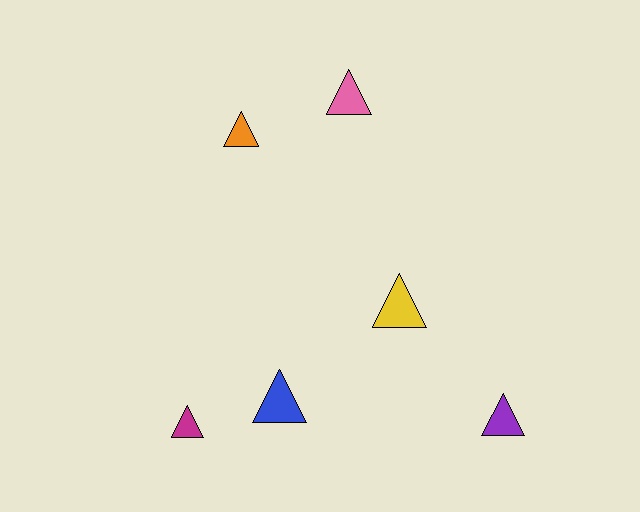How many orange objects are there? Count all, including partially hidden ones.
There is 1 orange object.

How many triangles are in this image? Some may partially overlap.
There are 6 triangles.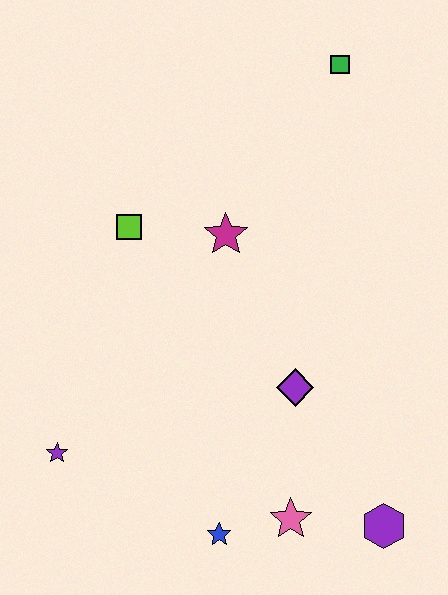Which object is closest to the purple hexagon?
The pink star is closest to the purple hexagon.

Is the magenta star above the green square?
No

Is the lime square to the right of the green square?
No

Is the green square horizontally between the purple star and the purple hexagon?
Yes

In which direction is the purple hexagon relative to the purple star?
The purple hexagon is to the right of the purple star.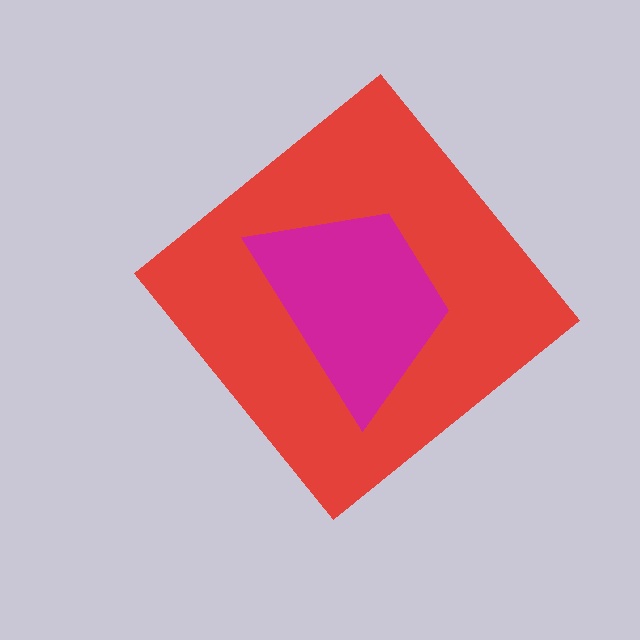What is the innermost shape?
The magenta trapezoid.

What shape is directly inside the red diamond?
The magenta trapezoid.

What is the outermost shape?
The red diamond.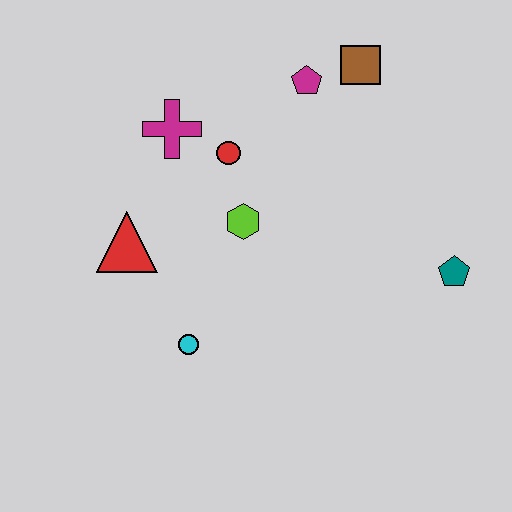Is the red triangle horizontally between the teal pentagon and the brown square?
No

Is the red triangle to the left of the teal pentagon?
Yes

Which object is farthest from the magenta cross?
The teal pentagon is farthest from the magenta cross.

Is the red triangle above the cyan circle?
Yes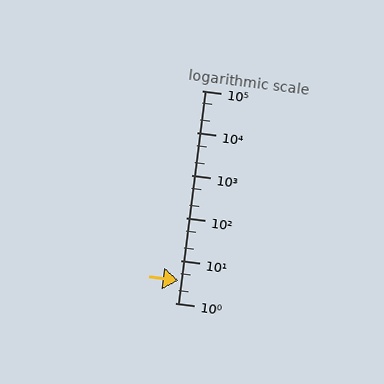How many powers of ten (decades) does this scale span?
The scale spans 5 decades, from 1 to 100000.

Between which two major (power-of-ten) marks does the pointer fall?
The pointer is between 1 and 10.